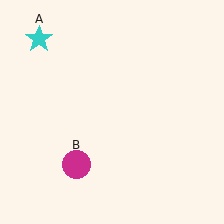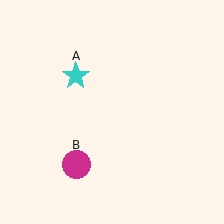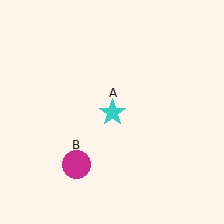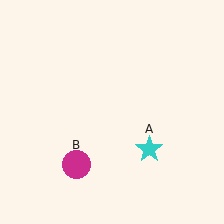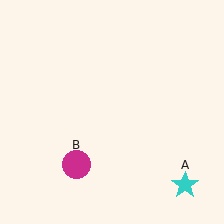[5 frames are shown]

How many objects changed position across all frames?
1 object changed position: cyan star (object A).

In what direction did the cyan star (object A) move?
The cyan star (object A) moved down and to the right.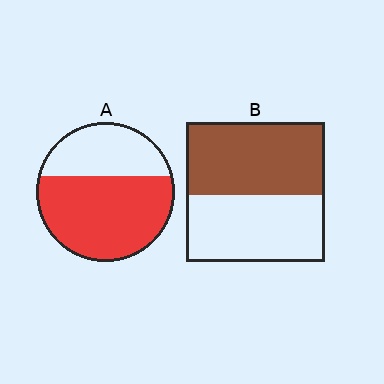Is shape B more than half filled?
Roughly half.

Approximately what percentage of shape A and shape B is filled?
A is approximately 65% and B is approximately 50%.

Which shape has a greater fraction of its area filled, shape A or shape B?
Shape A.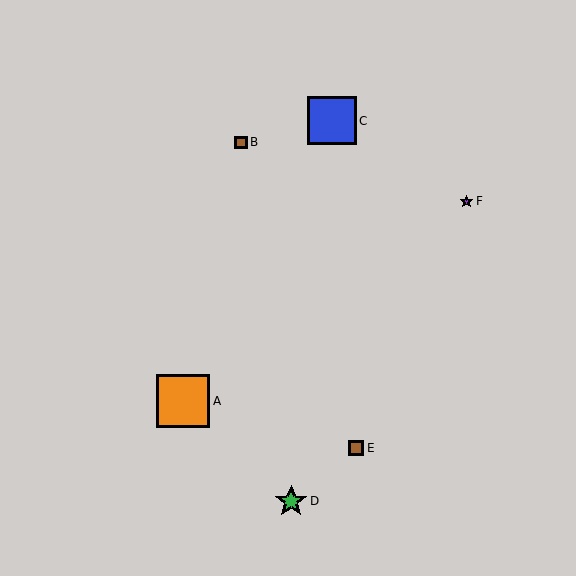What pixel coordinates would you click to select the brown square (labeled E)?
Click at (356, 448) to select the brown square E.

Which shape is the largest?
The orange square (labeled A) is the largest.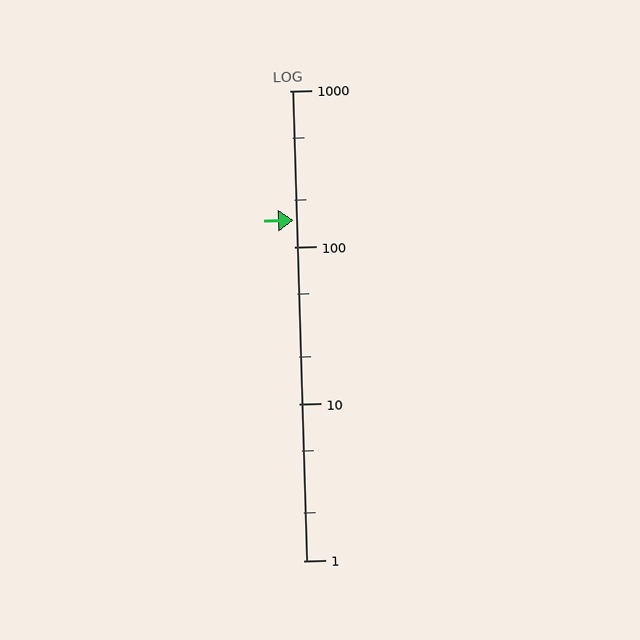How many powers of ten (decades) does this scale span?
The scale spans 3 decades, from 1 to 1000.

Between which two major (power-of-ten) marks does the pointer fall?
The pointer is between 100 and 1000.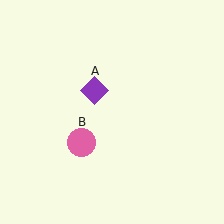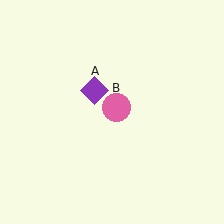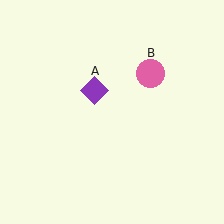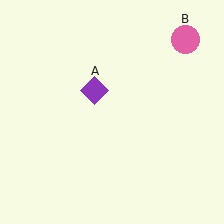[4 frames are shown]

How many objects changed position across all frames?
1 object changed position: pink circle (object B).